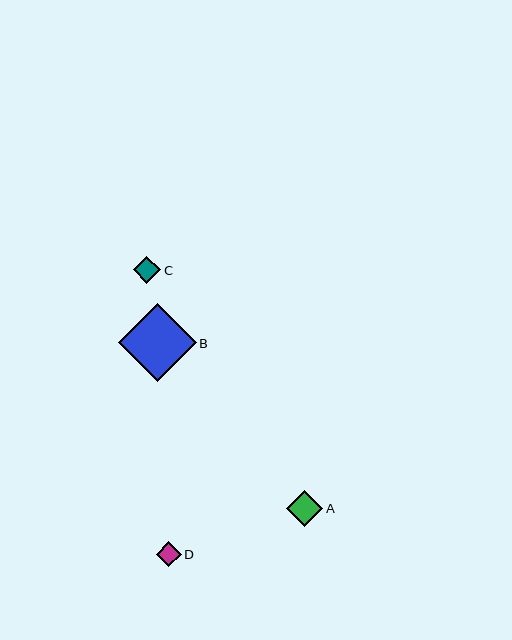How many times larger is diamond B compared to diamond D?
Diamond B is approximately 3.1 times the size of diamond D.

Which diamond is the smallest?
Diamond D is the smallest with a size of approximately 25 pixels.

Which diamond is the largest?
Diamond B is the largest with a size of approximately 78 pixels.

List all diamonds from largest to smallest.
From largest to smallest: B, A, C, D.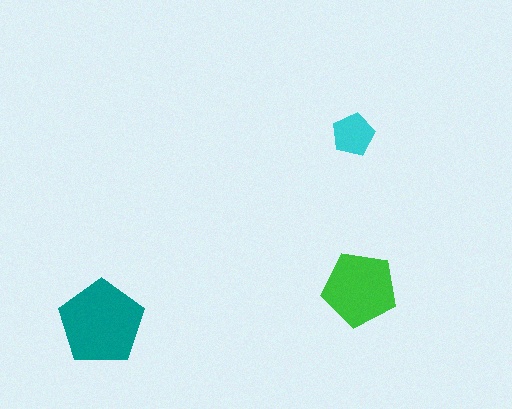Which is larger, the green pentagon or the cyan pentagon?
The green one.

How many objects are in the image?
There are 3 objects in the image.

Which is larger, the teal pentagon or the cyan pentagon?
The teal one.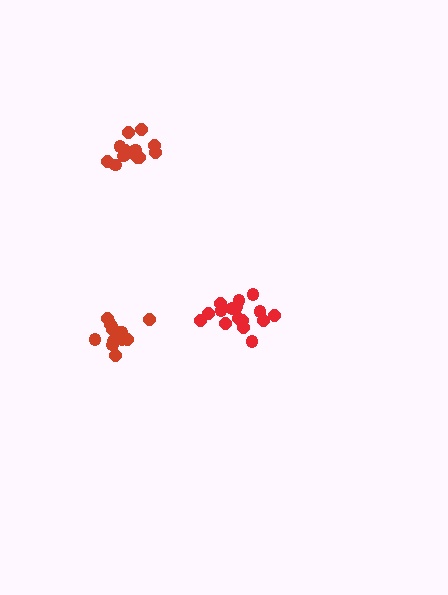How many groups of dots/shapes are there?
There are 3 groups.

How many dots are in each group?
Group 1: 15 dots, Group 2: 13 dots, Group 3: 16 dots (44 total).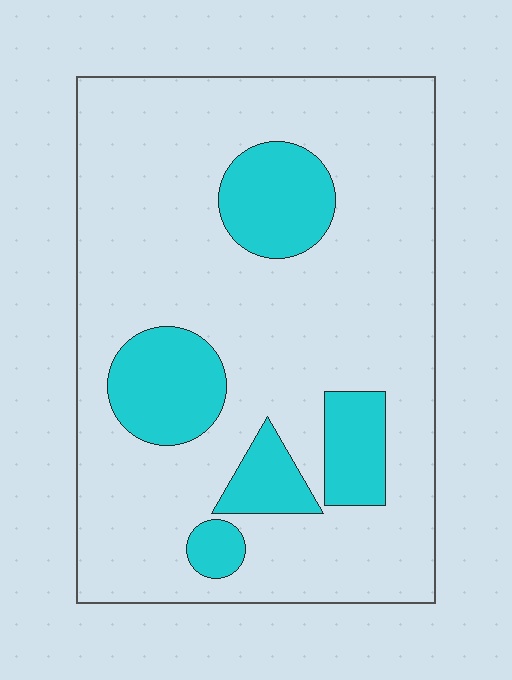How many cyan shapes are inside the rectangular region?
5.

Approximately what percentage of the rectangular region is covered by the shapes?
Approximately 20%.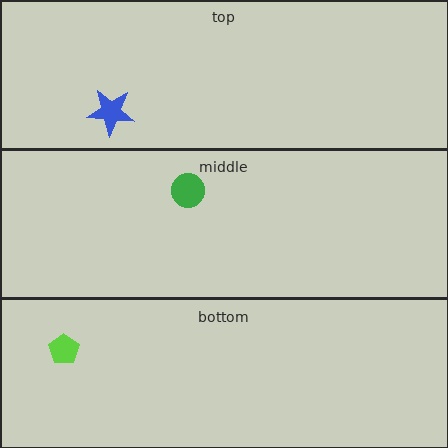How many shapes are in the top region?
1.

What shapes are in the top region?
The blue star.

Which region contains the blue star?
The top region.